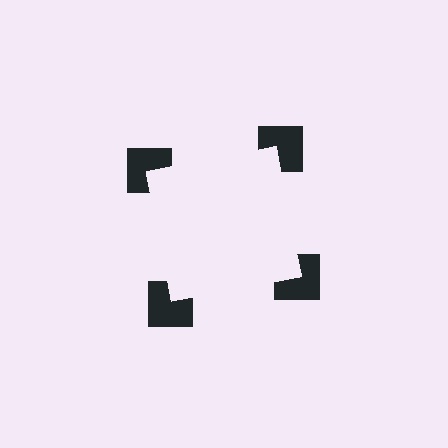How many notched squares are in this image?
There are 4 — one at each vertex of the illusory square.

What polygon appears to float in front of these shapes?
An illusory square — its edges are inferred from the aligned wedge cuts in the notched squares, not physically drawn.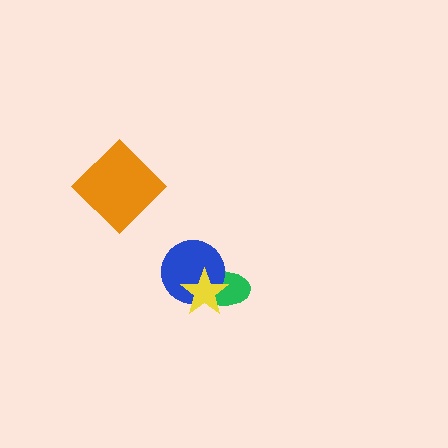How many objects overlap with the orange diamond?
0 objects overlap with the orange diamond.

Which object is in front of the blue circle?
The yellow star is in front of the blue circle.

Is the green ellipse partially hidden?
Yes, it is partially covered by another shape.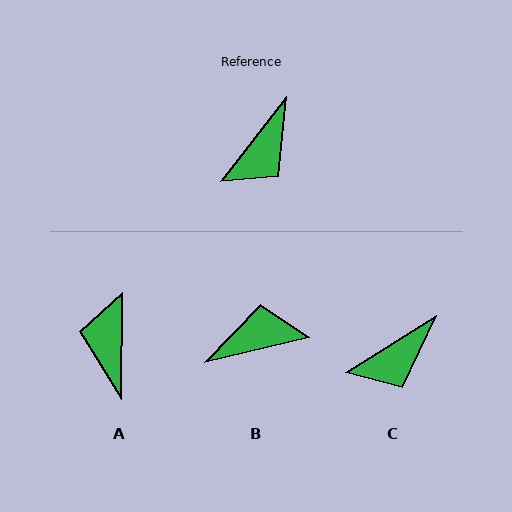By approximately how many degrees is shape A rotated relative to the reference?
Approximately 143 degrees clockwise.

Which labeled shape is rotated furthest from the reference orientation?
A, about 143 degrees away.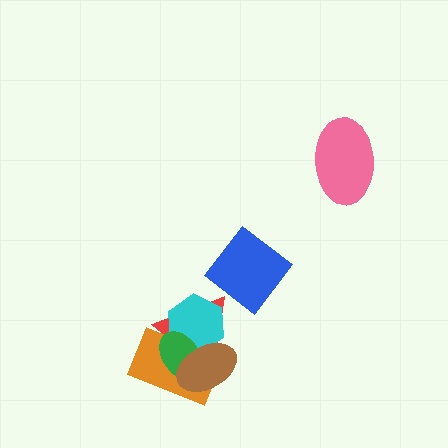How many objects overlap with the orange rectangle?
4 objects overlap with the orange rectangle.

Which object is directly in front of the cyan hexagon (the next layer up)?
The orange rectangle is directly in front of the cyan hexagon.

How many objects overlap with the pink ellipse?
0 objects overlap with the pink ellipse.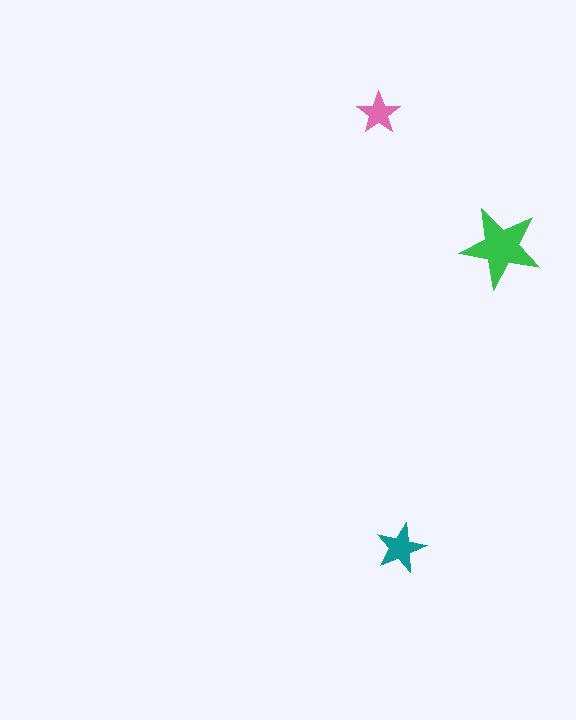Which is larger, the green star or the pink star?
The green one.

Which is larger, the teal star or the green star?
The green one.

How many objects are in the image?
There are 3 objects in the image.